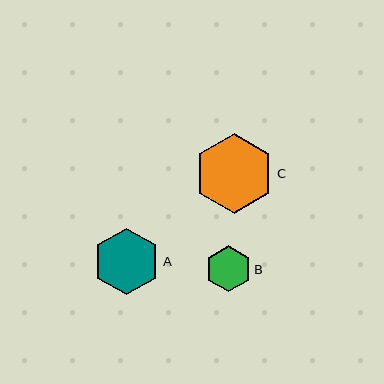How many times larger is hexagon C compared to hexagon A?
Hexagon C is approximately 1.2 times the size of hexagon A.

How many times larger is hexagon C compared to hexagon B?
Hexagon C is approximately 1.7 times the size of hexagon B.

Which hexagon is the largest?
Hexagon C is the largest with a size of approximately 80 pixels.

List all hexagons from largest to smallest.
From largest to smallest: C, A, B.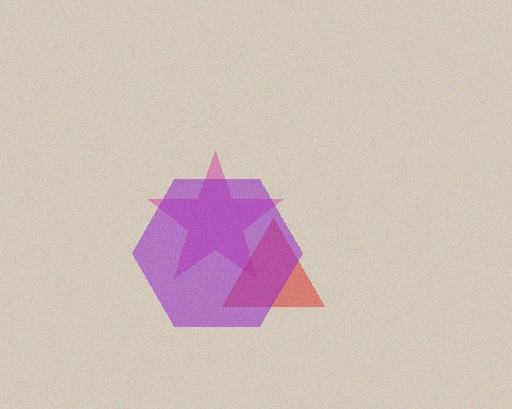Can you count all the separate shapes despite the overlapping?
Yes, there are 3 separate shapes.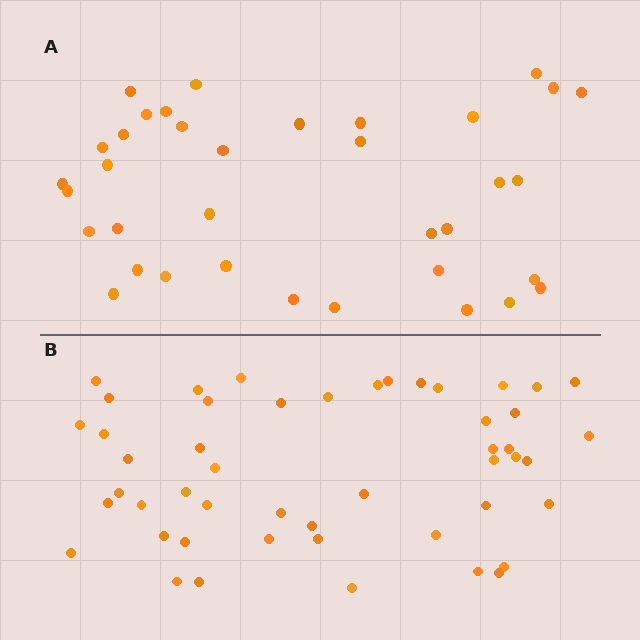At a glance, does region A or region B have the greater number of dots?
Region B (the bottom region) has more dots.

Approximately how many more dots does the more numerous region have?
Region B has approximately 15 more dots than region A.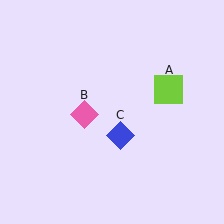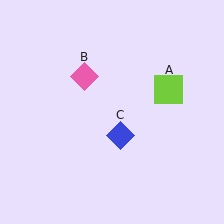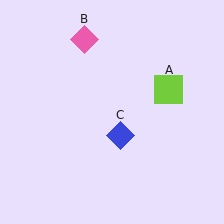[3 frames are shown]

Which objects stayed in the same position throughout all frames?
Lime square (object A) and blue diamond (object C) remained stationary.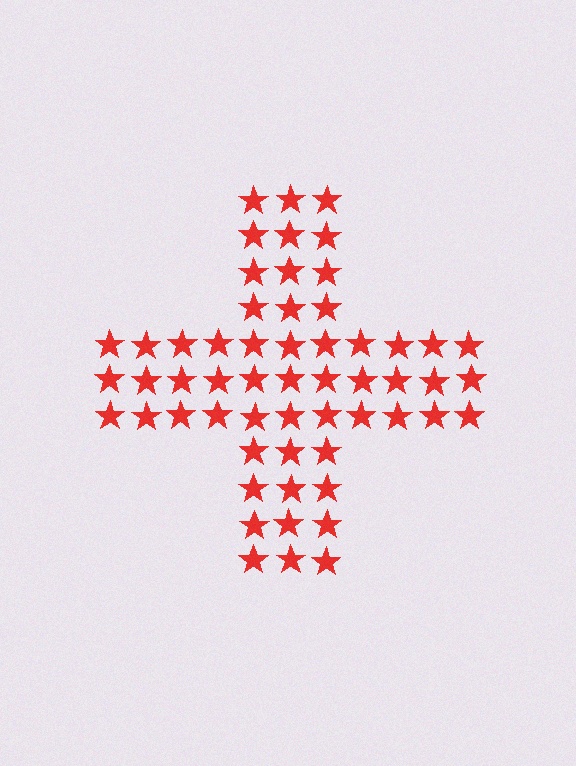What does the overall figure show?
The overall figure shows a cross.